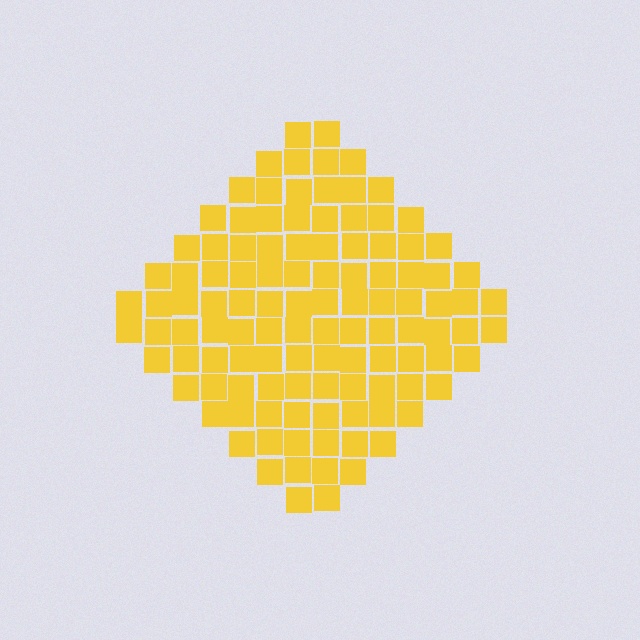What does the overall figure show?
The overall figure shows a diamond.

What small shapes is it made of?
It is made of small squares.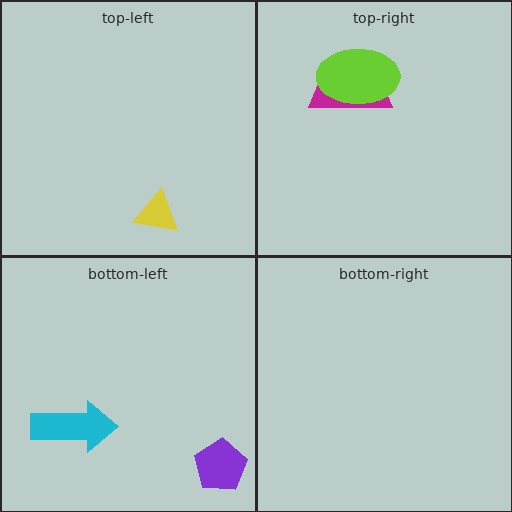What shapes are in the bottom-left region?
The cyan arrow, the purple pentagon.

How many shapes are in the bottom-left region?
2.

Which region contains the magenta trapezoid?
The top-right region.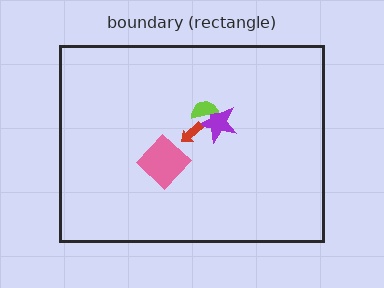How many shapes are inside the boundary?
4 inside, 0 outside.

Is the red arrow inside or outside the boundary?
Inside.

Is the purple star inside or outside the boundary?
Inside.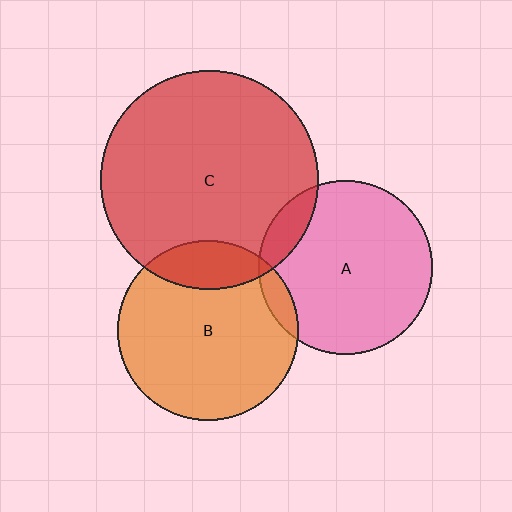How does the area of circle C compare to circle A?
Approximately 1.6 times.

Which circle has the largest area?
Circle C (red).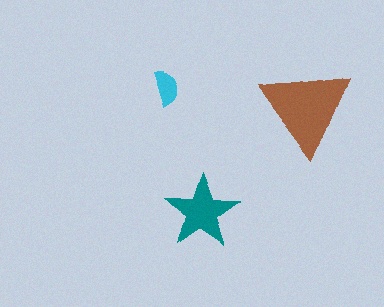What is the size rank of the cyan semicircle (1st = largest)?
3rd.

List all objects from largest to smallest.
The brown triangle, the teal star, the cyan semicircle.